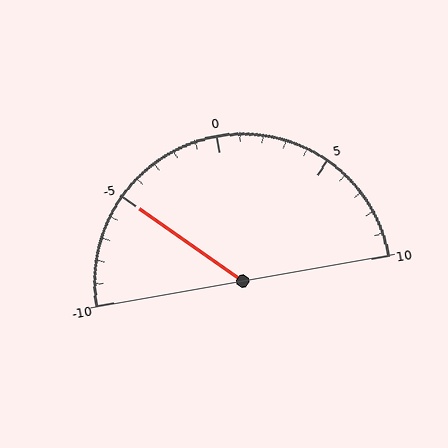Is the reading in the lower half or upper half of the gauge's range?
The reading is in the lower half of the range (-10 to 10).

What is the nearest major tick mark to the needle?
The nearest major tick mark is -5.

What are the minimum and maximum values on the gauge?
The gauge ranges from -10 to 10.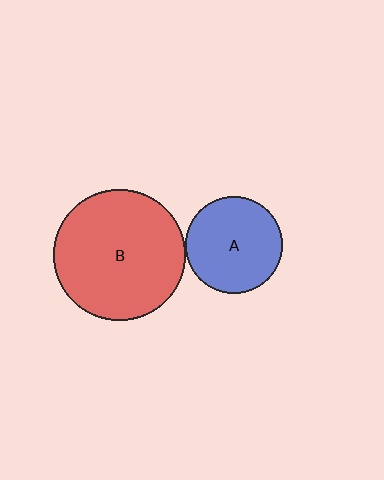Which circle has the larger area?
Circle B (red).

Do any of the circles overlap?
No, none of the circles overlap.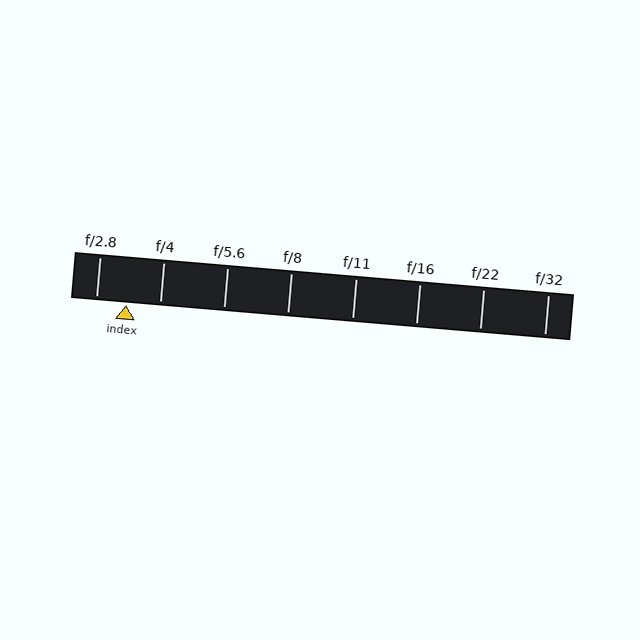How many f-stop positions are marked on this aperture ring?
There are 8 f-stop positions marked.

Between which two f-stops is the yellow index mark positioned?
The index mark is between f/2.8 and f/4.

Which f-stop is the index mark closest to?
The index mark is closest to f/2.8.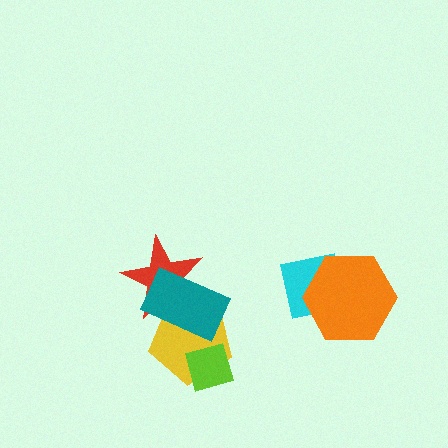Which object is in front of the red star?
The teal rectangle is in front of the red star.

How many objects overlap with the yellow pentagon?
3 objects overlap with the yellow pentagon.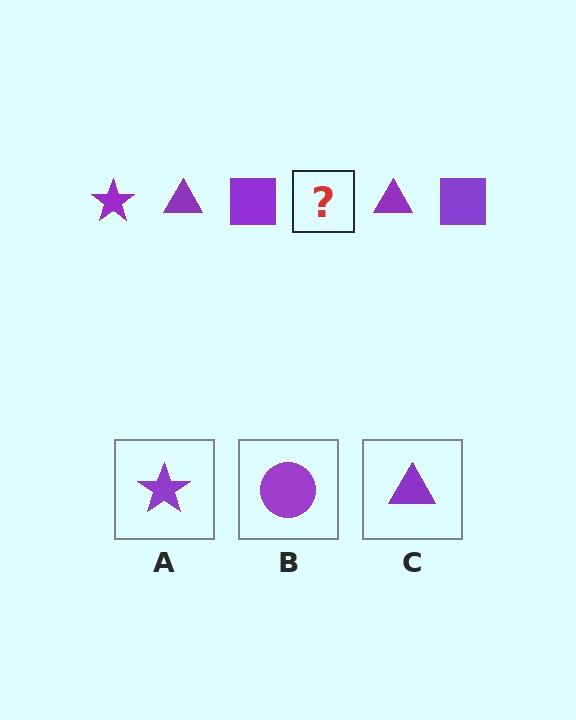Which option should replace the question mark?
Option A.